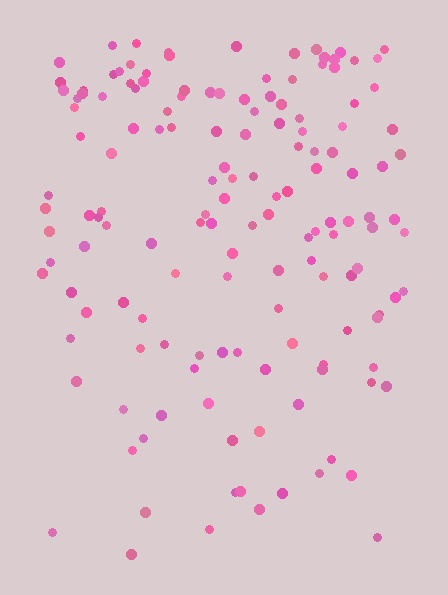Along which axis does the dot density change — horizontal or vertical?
Vertical.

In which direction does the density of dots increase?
From bottom to top, with the top side densest.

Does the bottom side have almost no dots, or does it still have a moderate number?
Still a moderate number, just noticeably fewer than the top.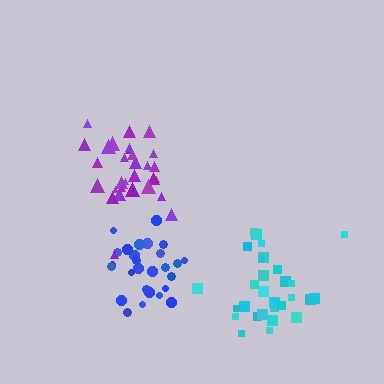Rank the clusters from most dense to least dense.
purple, blue, cyan.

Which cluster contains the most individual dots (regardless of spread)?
Purple (31).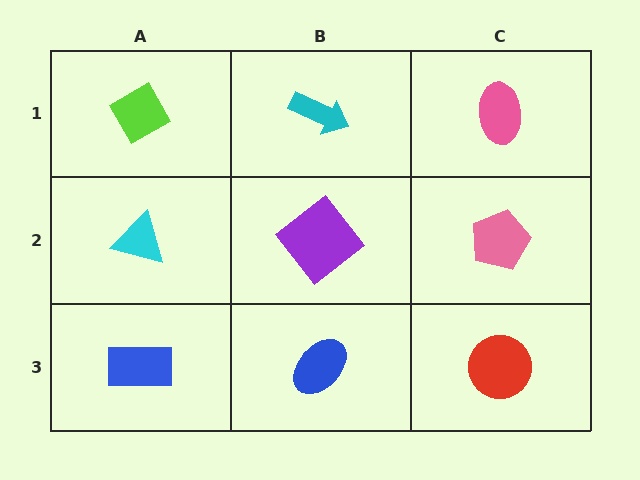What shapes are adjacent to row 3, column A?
A cyan triangle (row 2, column A), a blue ellipse (row 3, column B).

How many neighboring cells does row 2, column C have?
3.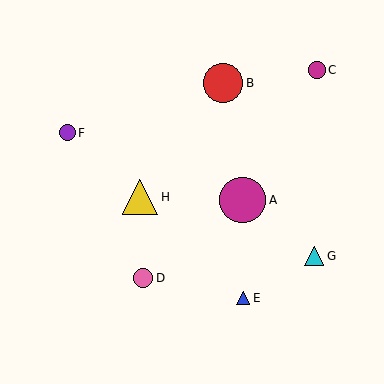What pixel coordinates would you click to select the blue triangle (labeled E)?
Click at (243, 298) to select the blue triangle E.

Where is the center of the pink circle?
The center of the pink circle is at (143, 278).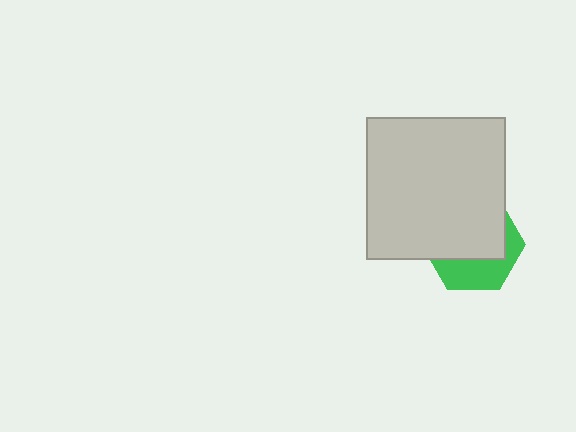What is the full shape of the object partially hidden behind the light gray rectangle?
The partially hidden object is a green hexagon.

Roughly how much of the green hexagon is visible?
A small part of it is visible (roughly 38%).